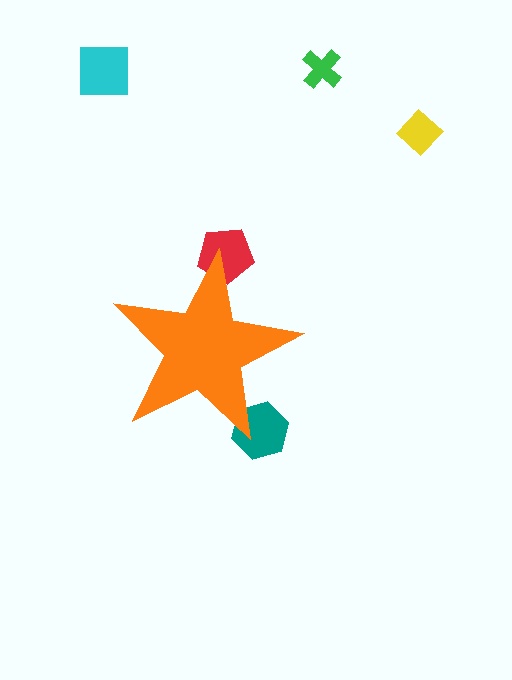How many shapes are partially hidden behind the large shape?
2 shapes are partially hidden.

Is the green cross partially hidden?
No, the green cross is fully visible.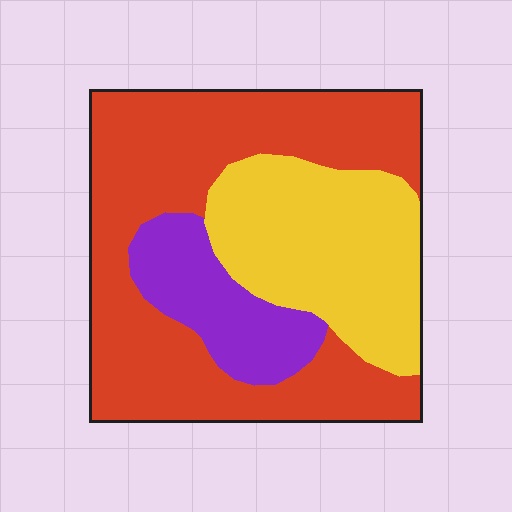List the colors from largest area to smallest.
From largest to smallest: red, yellow, purple.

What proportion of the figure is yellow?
Yellow covers roughly 30% of the figure.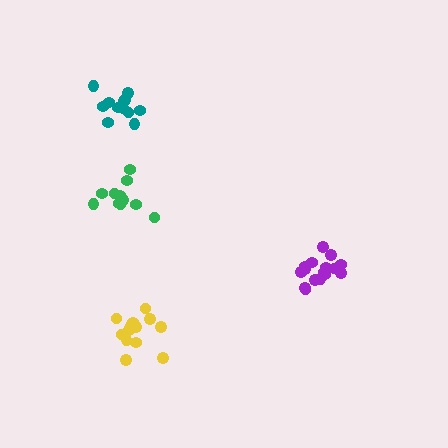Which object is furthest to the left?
The teal cluster is leftmost.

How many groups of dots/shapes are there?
There are 4 groups.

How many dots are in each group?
Group 1: 11 dots, Group 2: 12 dots, Group 3: 16 dots, Group 4: 15 dots (54 total).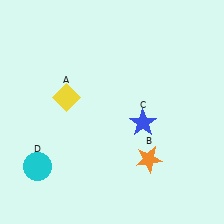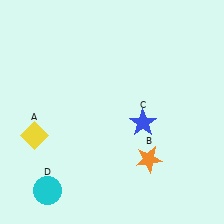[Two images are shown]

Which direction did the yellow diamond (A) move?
The yellow diamond (A) moved down.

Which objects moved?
The objects that moved are: the yellow diamond (A), the cyan circle (D).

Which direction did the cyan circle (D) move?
The cyan circle (D) moved down.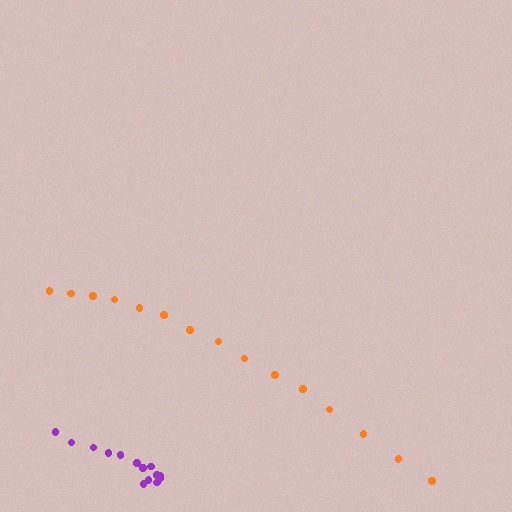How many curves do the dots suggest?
There are 2 distinct paths.